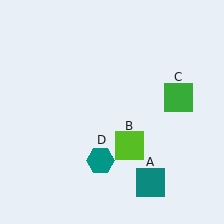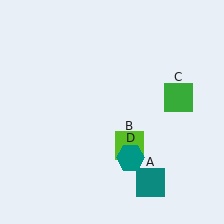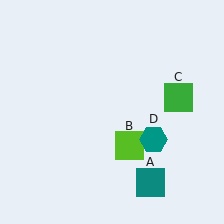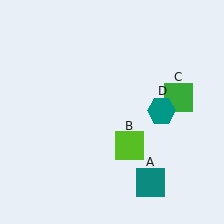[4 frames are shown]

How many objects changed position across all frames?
1 object changed position: teal hexagon (object D).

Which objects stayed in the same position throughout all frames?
Teal square (object A) and lime square (object B) and green square (object C) remained stationary.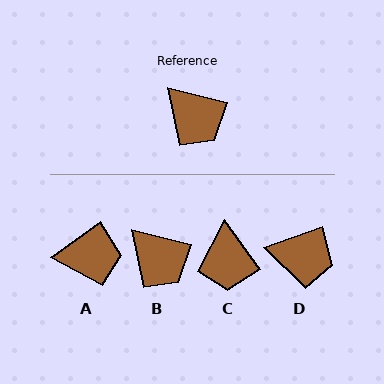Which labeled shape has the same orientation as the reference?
B.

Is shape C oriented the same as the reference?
No, it is off by about 39 degrees.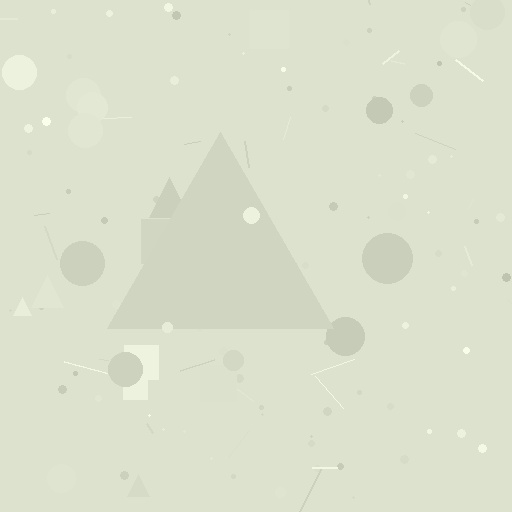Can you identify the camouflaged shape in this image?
The camouflaged shape is a triangle.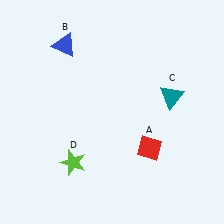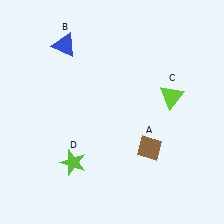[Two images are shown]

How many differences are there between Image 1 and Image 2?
There are 2 differences between the two images.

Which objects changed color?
A changed from red to brown. C changed from teal to lime.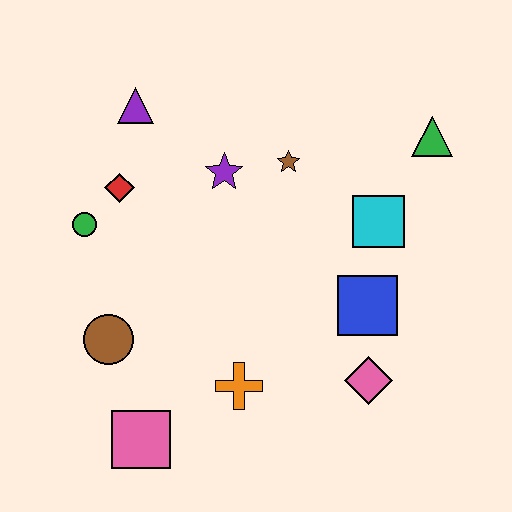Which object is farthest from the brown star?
The pink square is farthest from the brown star.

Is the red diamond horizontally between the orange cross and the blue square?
No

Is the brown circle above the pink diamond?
Yes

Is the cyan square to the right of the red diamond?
Yes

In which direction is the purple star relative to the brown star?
The purple star is to the left of the brown star.